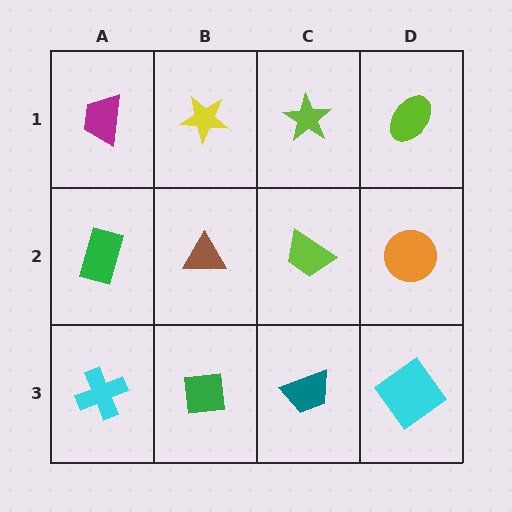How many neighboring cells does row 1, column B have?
3.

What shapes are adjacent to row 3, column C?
A lime trapezoid (row 2, column C), a green square (row 3, column B), a cyan diamond (row 3, column D).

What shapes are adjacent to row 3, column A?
A green rectangle (row 2, column A), a green square (row 3, column B).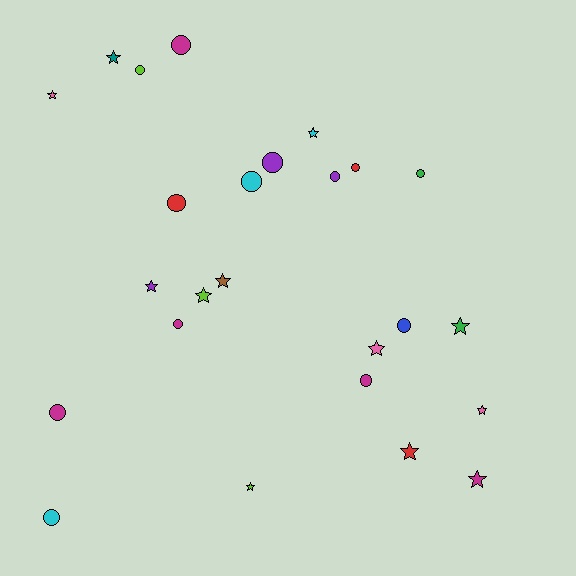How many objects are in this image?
There are 25 objects.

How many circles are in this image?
There are 13 circles.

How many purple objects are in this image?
There are 3 purple objects.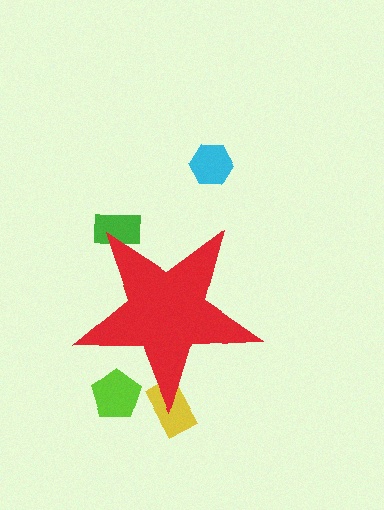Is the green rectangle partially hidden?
Yes, the green rectangle is partially hidden behind the red star.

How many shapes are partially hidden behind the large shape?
3 shapes are partially hidden.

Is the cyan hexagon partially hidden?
No, the cyan hexagon is fully visible.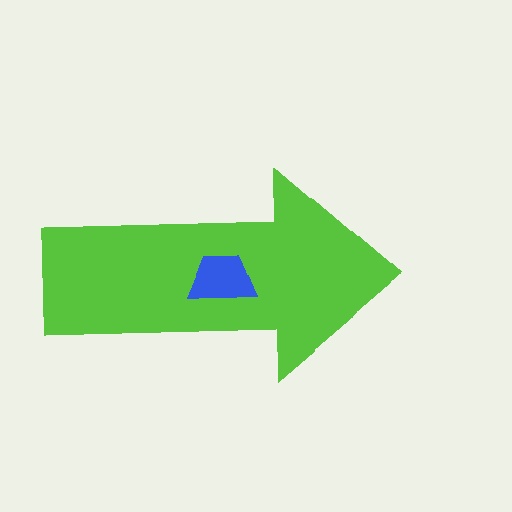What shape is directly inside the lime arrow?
The blue trapezoid.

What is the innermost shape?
The blue trapezoid.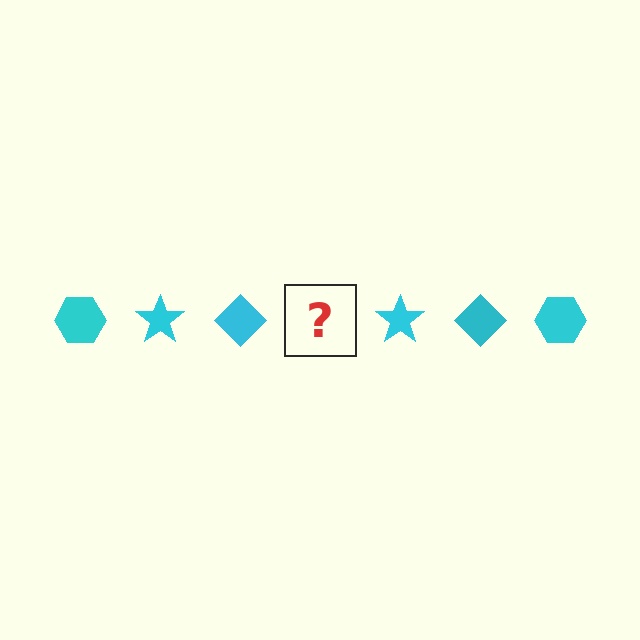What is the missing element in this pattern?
The missing element is a cyan hexagon.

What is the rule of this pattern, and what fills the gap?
The rule is that the pattern cycles through hexagon, star, diamond shapes in cyan. The gap should be filled with a cyan hexagon.